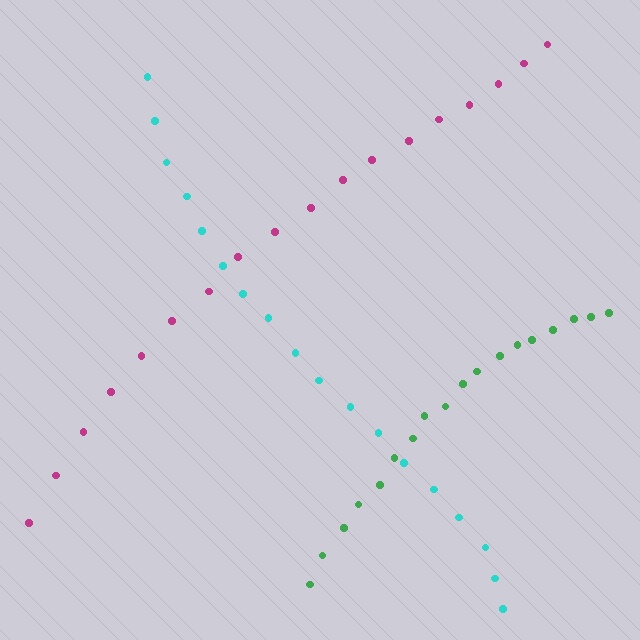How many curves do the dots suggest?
There are 3 distinct paths.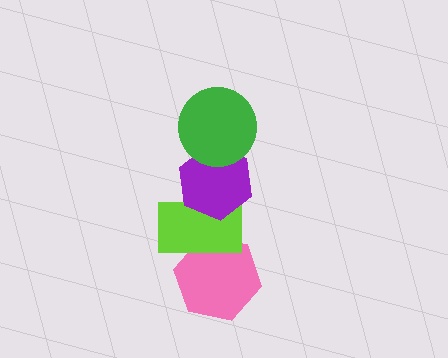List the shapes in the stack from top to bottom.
From top to bottom: the green circle, the purple hexagon, the lime rectangle, the pink hexagon.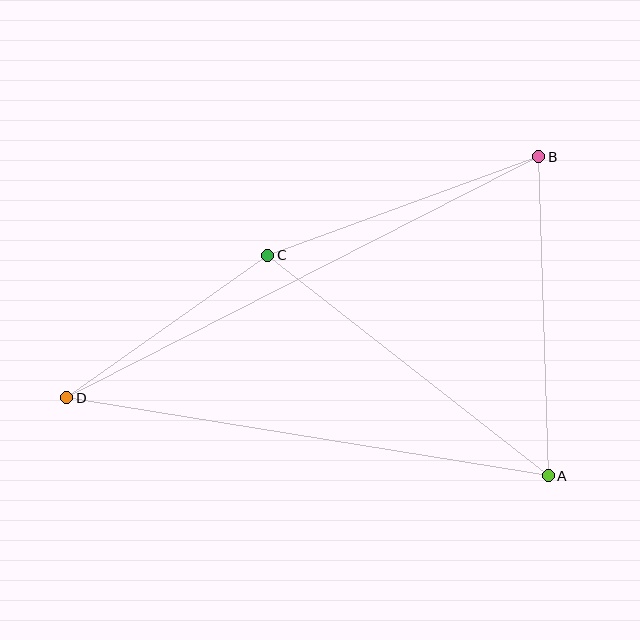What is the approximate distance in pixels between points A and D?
The distance between A and D is approximately 488 pixels.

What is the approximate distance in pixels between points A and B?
The distance between A and B is approximately 319 pixels.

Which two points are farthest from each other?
Points B and D are farthest from each other.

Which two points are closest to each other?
Points C and D are closest to each other.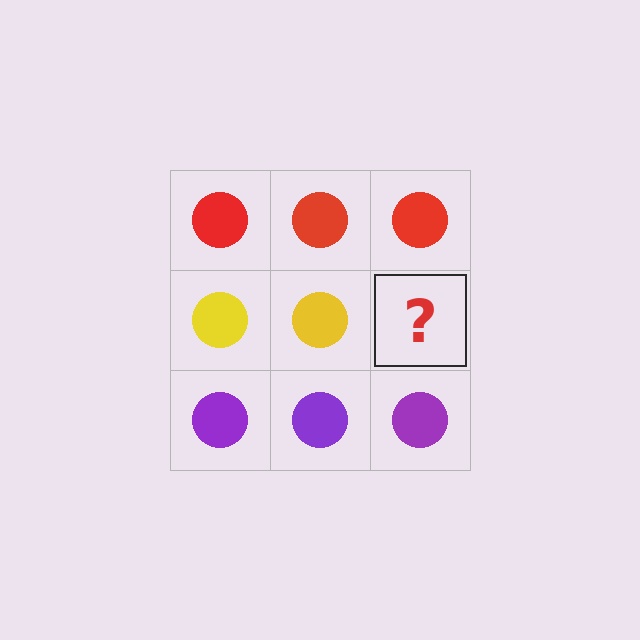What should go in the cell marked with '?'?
The missing cell should contain a yellow circle.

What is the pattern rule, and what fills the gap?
The rule is that each row has a consistent color. The gap should be filled with a yellow circle.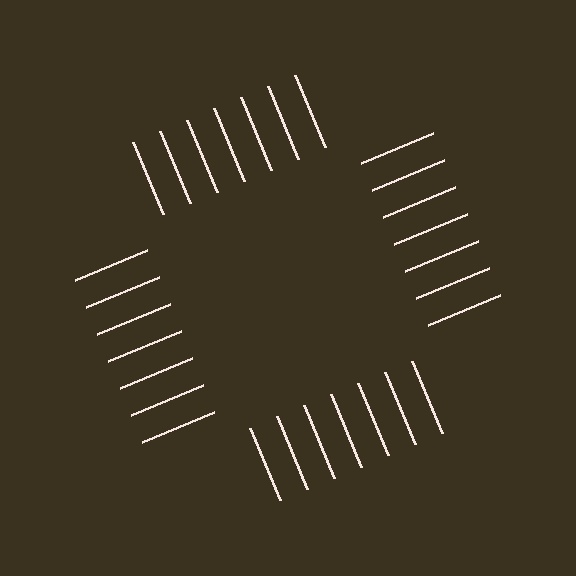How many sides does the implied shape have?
4 sides — the line-ends trace a square.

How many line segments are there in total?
28 — 7 along each of the 4 edges.